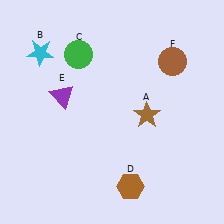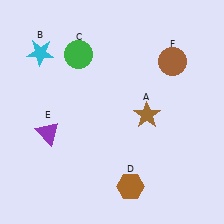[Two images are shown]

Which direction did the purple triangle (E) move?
The purple triangle (E) moved down.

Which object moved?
The purple triangle (E) moved down.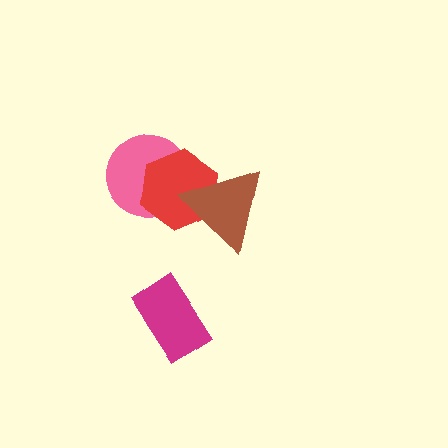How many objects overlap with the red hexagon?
2 objects overlap with the red hexagon.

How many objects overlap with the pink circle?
1 object overlaps with the pink circle.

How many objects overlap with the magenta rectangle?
0 objects overlap with the magenta rectangle.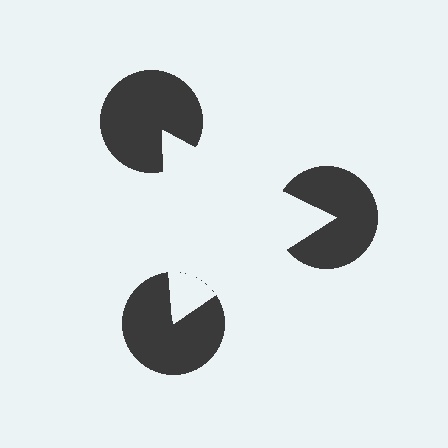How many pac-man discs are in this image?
There are 3 — one at each vertex of the illusory triangle.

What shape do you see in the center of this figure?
An illusory triangle — its edges are inferred from the aligned wedge cuts in the pac-man discs, not physically drawn.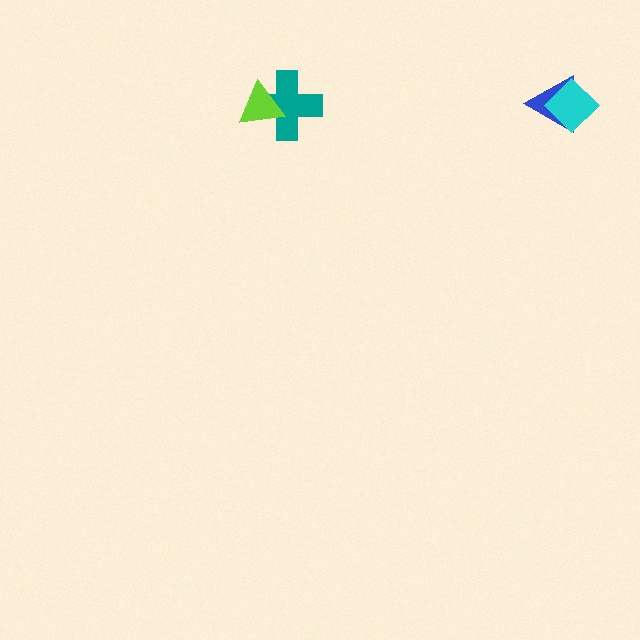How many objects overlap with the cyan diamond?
1 object overlaps with the cyan diamond.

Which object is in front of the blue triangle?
The cyan diamond is in front of the blue triangle.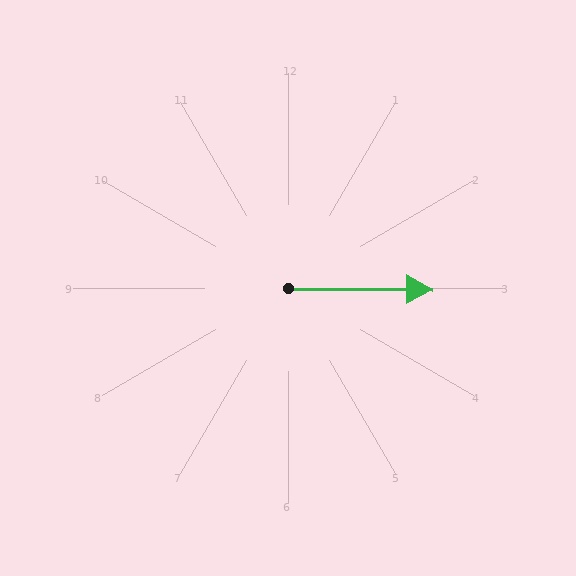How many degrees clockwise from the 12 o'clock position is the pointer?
Approximately 91 degrees.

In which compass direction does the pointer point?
East.